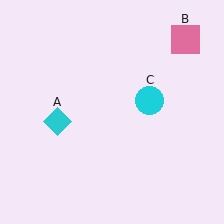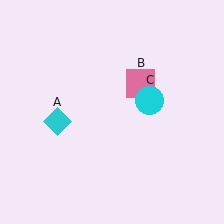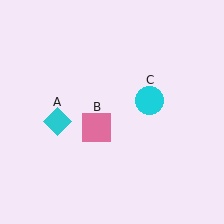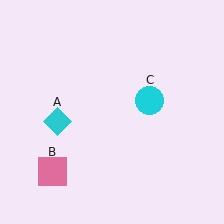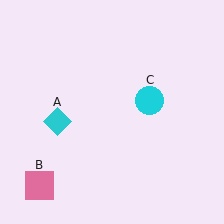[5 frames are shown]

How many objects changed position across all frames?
1 object changed position: pink square (object B).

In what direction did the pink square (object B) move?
The pink square (object B) moved down and to the left.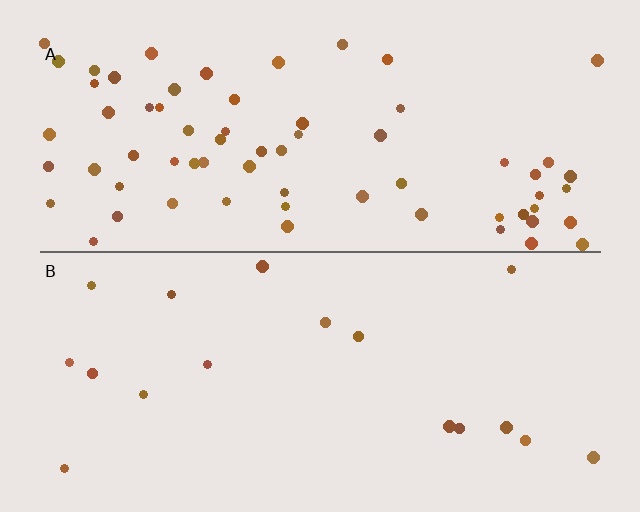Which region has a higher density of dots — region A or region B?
A (the top).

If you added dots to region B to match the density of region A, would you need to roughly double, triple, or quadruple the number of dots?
Approximately quadruple.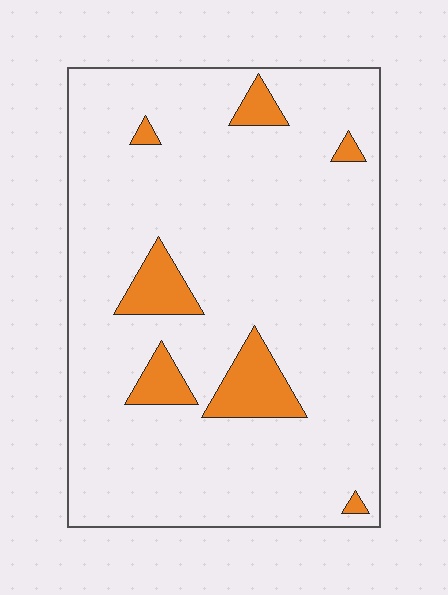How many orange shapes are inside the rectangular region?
7.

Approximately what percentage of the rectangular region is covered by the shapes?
Approximately 10%.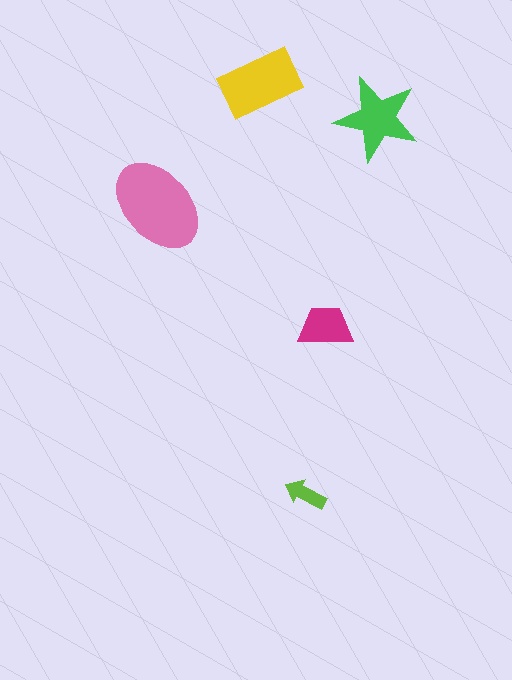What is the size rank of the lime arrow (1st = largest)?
5th.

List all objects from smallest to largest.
The lime arrow, the magenta trapezoid, the green star, the yellow rectangle, the pink ellipse.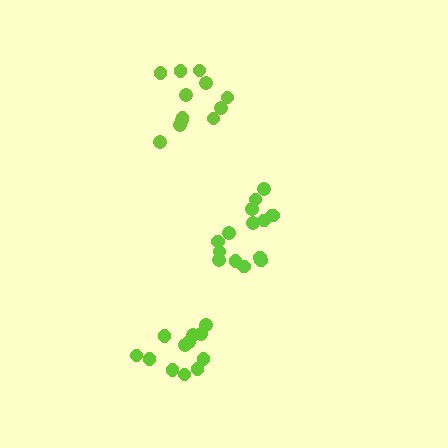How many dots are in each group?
Group 1: 12 dots, Group 2: 12 dots, Group 3: 15 dots (39 total).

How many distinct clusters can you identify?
There are 3 distinct clusters.